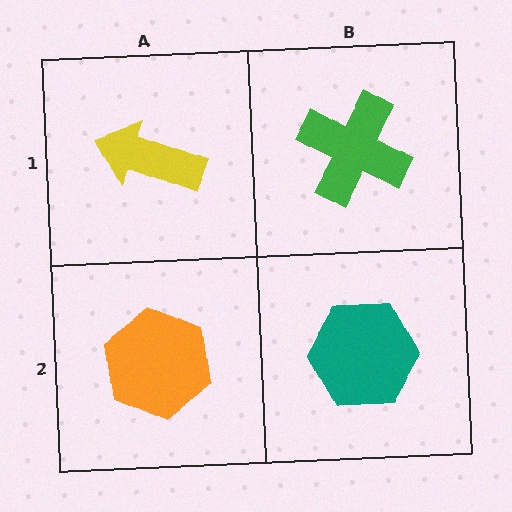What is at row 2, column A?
An orange hexagon.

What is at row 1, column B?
A green cross.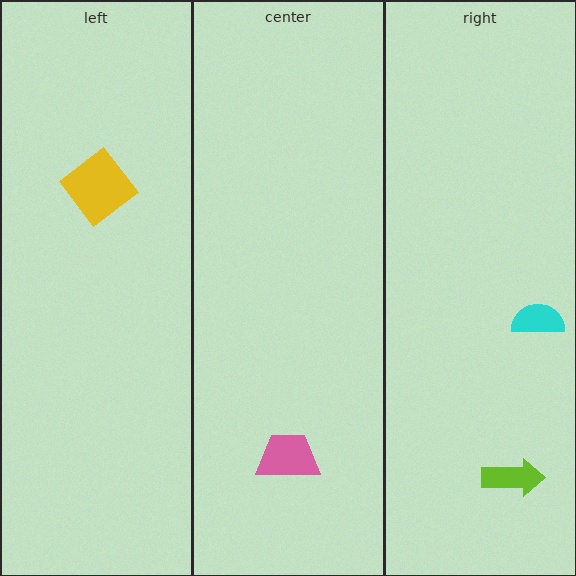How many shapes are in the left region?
1.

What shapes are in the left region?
The yellow diamond.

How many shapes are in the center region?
1.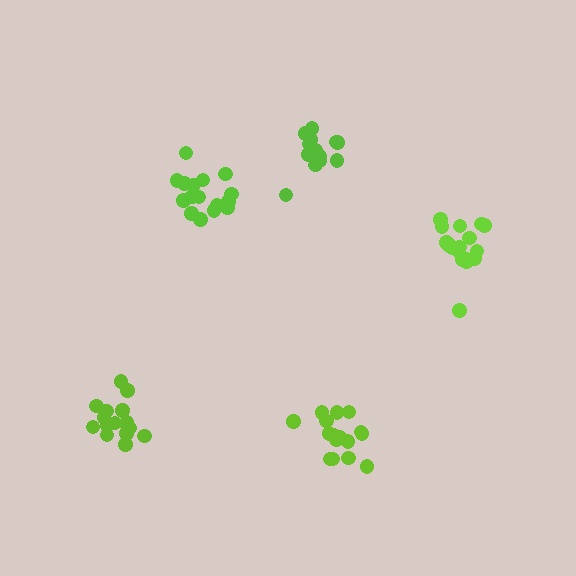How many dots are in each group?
Group 1: 16 dots, Group 2: 16 dots, Group 3: 17 dots, Group 4: 16 dots, Group 5: 13 dots (78 total).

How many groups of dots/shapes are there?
There are 5 groups.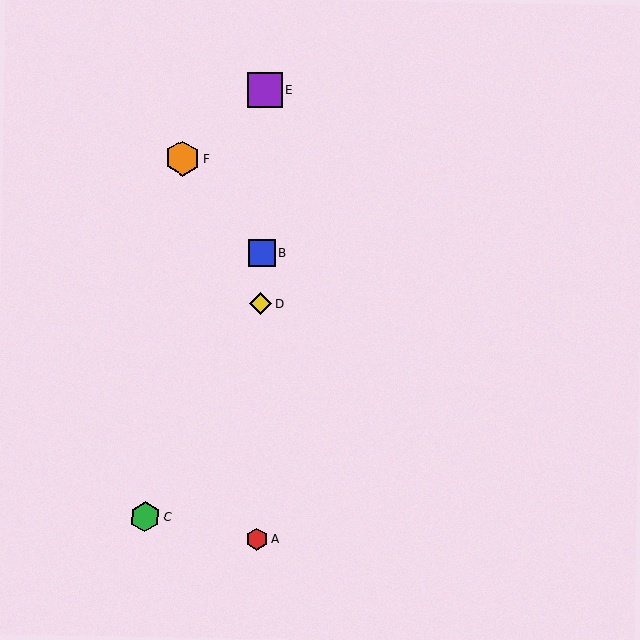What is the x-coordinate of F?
Object F is at x≈182.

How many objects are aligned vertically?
4 objects (A, B, D, E) are aligned vertically.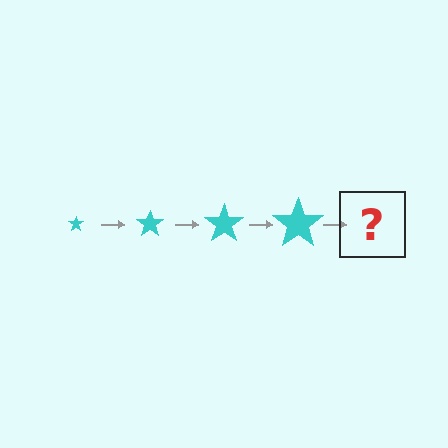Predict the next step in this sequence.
The next step is a cyan star, larger than the previous one.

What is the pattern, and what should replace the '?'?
The pattern is that the star gets progressively larger each step. The '?' should be a cyan star, larger than the previous one.